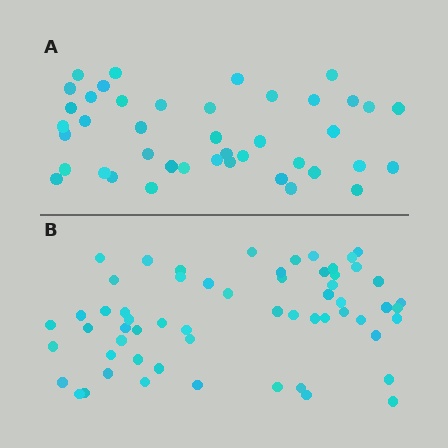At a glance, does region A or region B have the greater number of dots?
Region B (the bottom region) has more dots.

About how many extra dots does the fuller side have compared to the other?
Region B has approximately 20 more dots than region A.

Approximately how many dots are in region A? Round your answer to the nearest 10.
About 40 dots. (The exact count is 42, which rounds to 40.)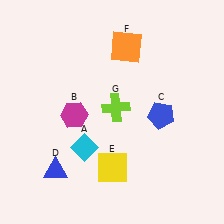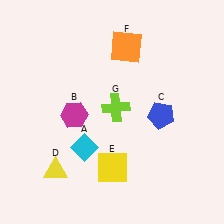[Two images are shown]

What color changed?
The triangle (D) changed from blue in Image 1 to yellow in Image 2.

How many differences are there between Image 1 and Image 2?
There is 1 difference between the two images.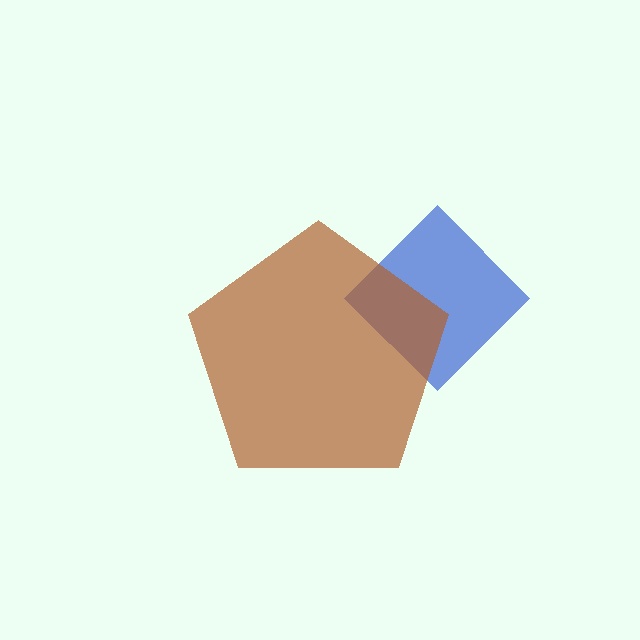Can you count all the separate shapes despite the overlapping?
Yes, there are 2 separate shapes.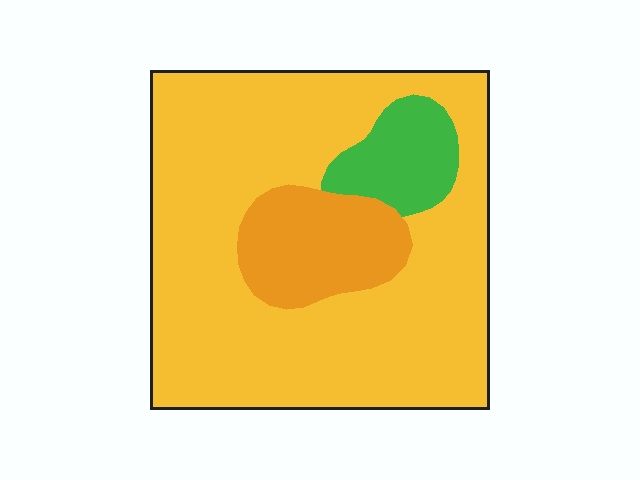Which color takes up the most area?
Yellow, at roughly 75%.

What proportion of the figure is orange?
Orange covers 14% of the figure.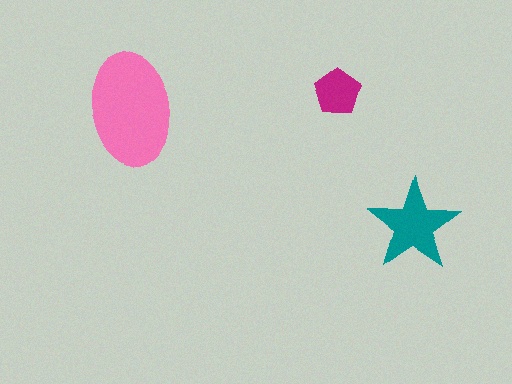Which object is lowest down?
The teal star is bottommost.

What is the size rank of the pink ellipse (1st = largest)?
1st.